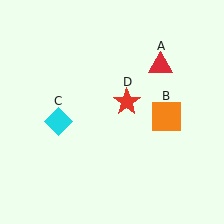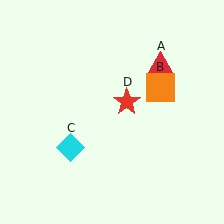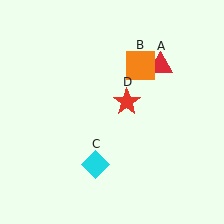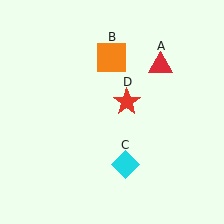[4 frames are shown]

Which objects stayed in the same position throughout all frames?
Red triangle (object A) and red star (object D) remained stationary.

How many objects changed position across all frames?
2 objects changed position: orange square (object B), cyan diamond (object C).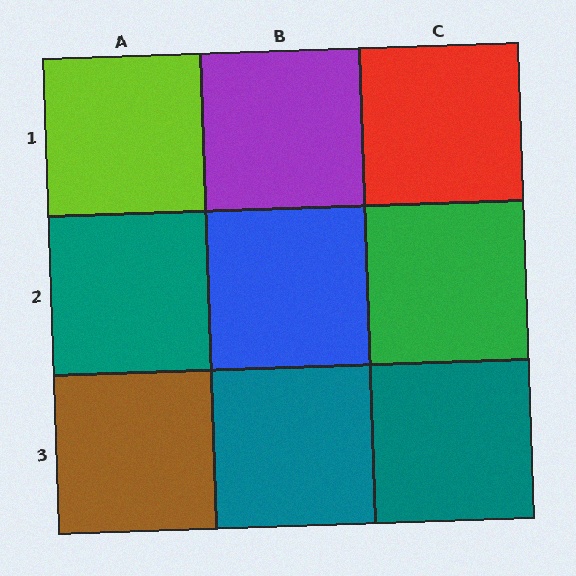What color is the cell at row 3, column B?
Teal.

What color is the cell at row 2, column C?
Green.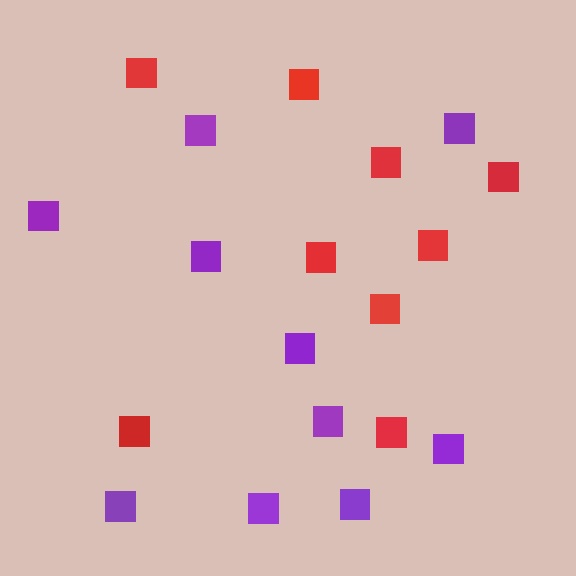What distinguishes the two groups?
There are 2 groups: one group of red squares (9) and one group of purple squares (10).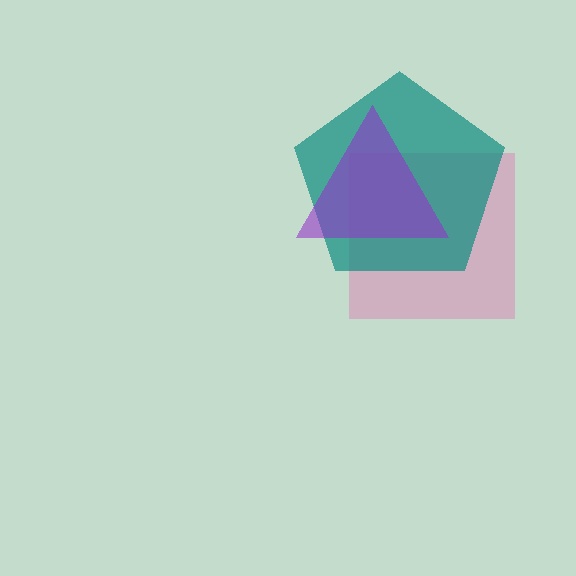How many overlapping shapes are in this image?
There are 3 overlapping shapes in the image.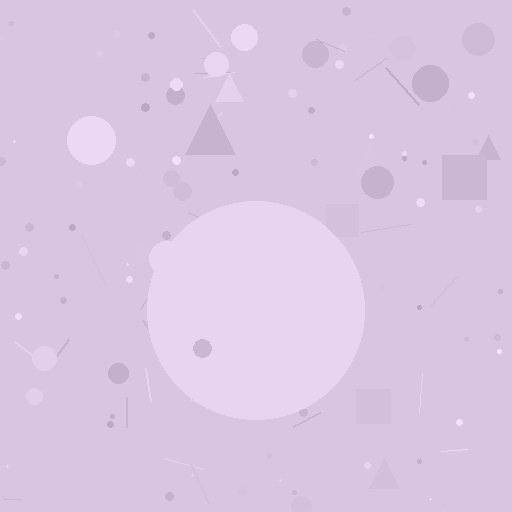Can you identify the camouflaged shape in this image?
The camouflaged shape is a circle.